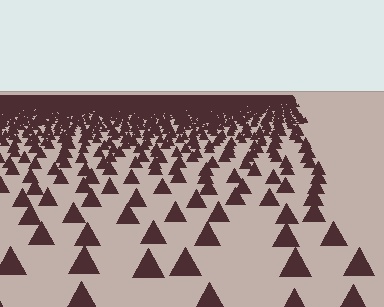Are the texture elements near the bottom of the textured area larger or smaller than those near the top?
Larger. Near the bottom, elements are closer to the viewer and appear at a bigger on-screen size.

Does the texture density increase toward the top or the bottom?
Density increases toward the top.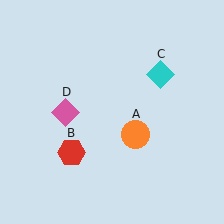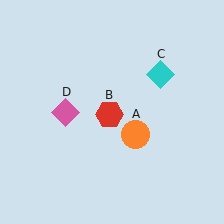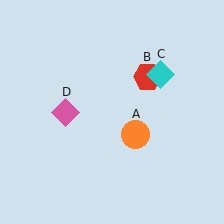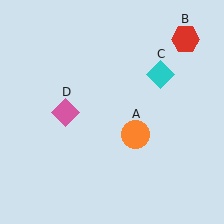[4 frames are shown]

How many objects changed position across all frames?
1 object changed position: red hexagon (object B).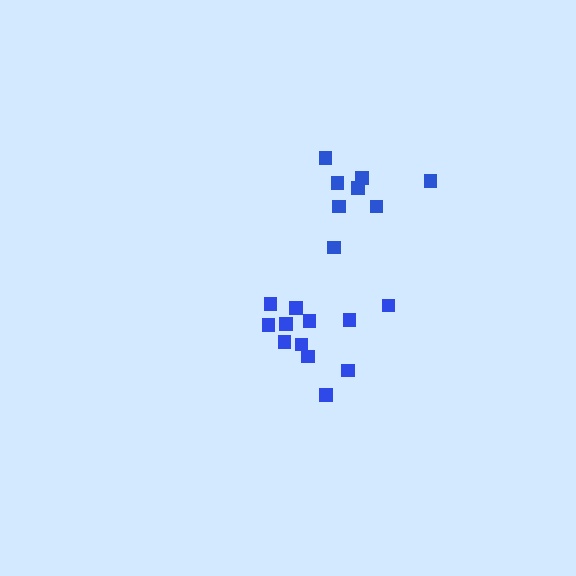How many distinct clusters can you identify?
There are 2 distinct clusters.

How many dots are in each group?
Group 1: 12 dots, Group 2: 8 dots (20 total).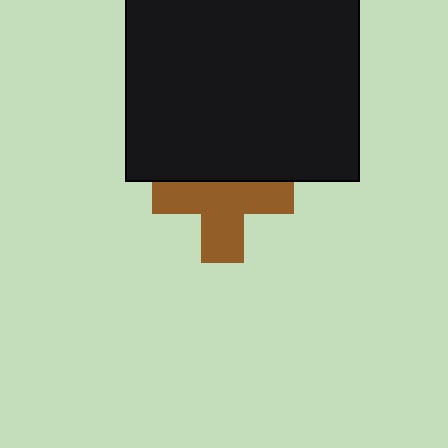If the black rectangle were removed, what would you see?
You would see the complete brown cross.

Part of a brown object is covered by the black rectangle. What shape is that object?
It is a cross.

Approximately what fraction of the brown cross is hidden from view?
Roughly 36% of the brown cross is hidden behind the black rectangle.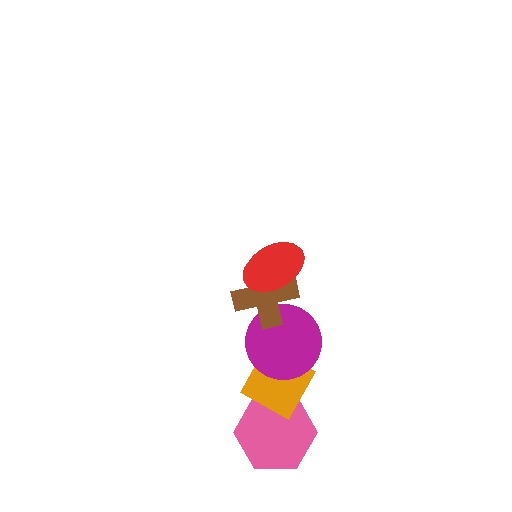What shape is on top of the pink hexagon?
The orange diamond is on top of the pink hexagon.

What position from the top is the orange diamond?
The orange diamond is 4th from the top.